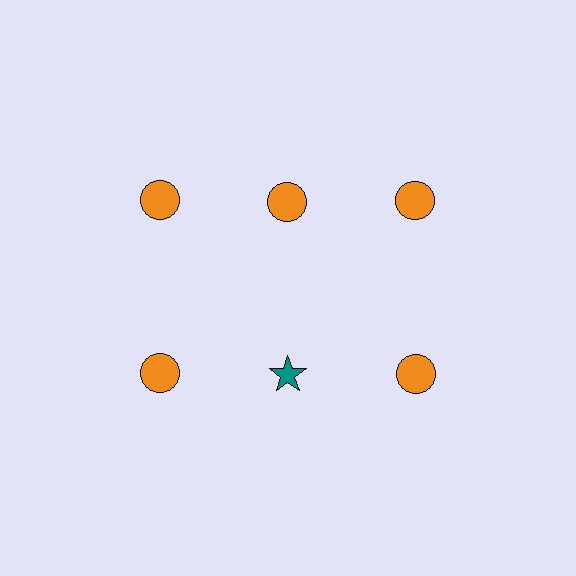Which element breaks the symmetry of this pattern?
The teal star in the second row, second from left column breaks the symmetry. All other shapes are orange circles.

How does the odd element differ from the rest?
It differs in both color (teal instead of orange) and shape (star instead of circle).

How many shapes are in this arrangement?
There are 6 shapes arranged in a grid pattern.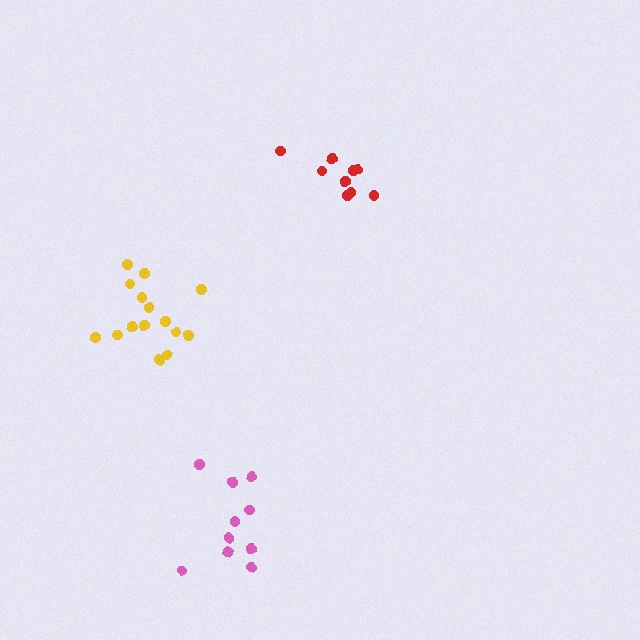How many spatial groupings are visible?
There are 3 spatial groupings.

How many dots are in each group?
Group 1: 10 dots, Group 2: 9 dots, Group 3: 15 dots (34 total).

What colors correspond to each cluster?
The clusters are colored: pink, red, yellow.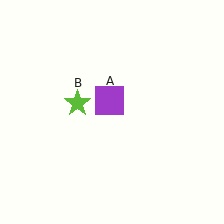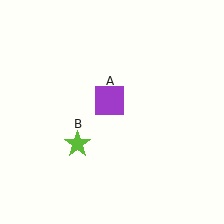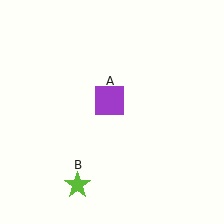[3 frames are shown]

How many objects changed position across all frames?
1 object changed position: lime star (object B).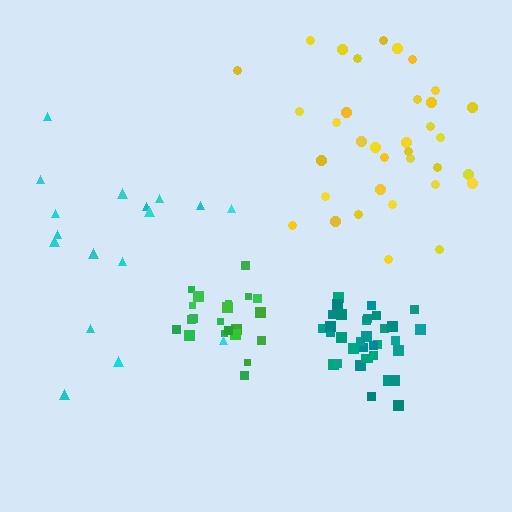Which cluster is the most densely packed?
Teal.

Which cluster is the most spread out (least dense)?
Cyan.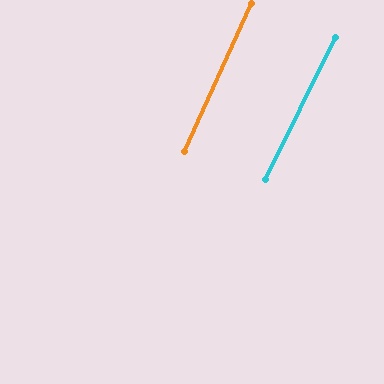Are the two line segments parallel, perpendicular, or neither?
Parallel — their directions differ by only 2.0°.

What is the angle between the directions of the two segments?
Approximately 2 degrees.